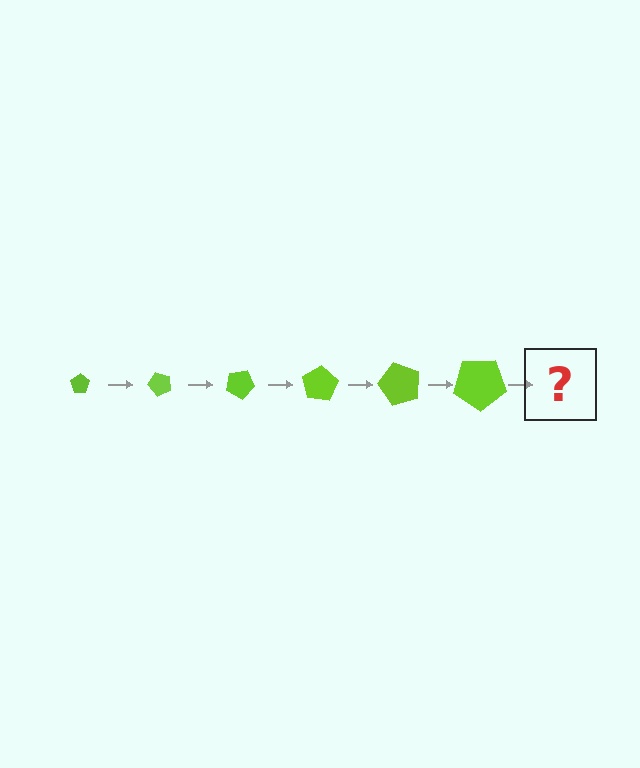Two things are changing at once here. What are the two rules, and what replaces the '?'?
The two rules are that the pentagon grows larger each step and it rotates 50 degrees each step. The '?' should be a pentagon, larger than the previous one and rotated 300 degrees from the start.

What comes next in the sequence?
The next element should be a pentagon, larger than the previous one and rotated 300 degrees from the start.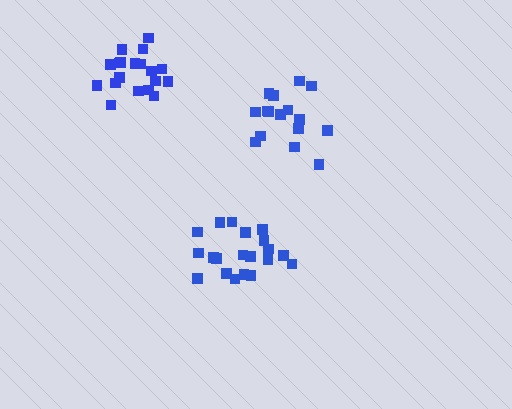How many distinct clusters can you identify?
There are 3 distinct clusters.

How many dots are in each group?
Group 1: 16 dots, Group 2: 19 dots, Group 3: 20 dots (55 total).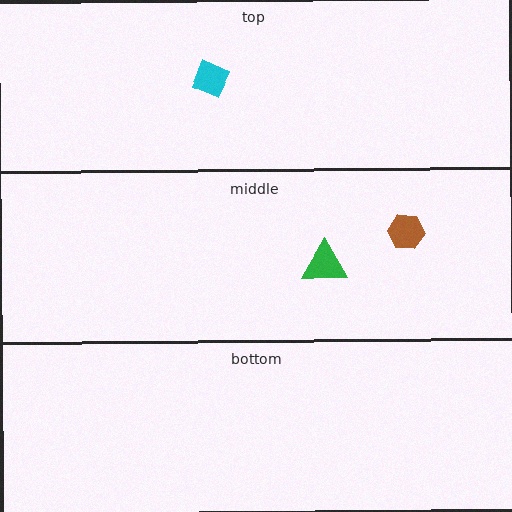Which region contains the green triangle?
The middle region.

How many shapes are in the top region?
1.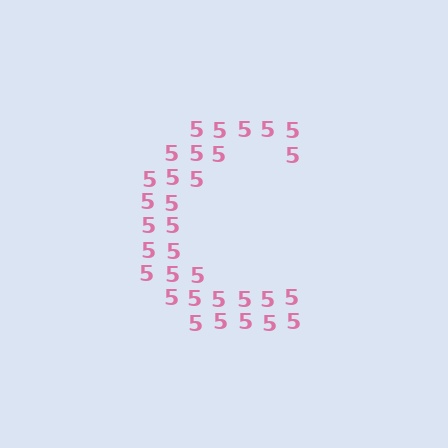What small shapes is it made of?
It is made of small digit 5's.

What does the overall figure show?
The overall figure shows the letter C.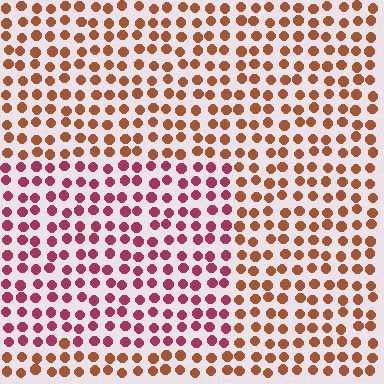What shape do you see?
I see a rectangle.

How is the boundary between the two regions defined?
The boundary is defined purely by a slight shift in hue (about 40 degrees). Spacing, size, and orientation are identical on both sides.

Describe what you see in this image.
The image is filled with small brown elements in a uniform arrangement. A rectangle-shaped region is visible where the elements are tinted to a slightly different hue, forming a subtle color boundary.